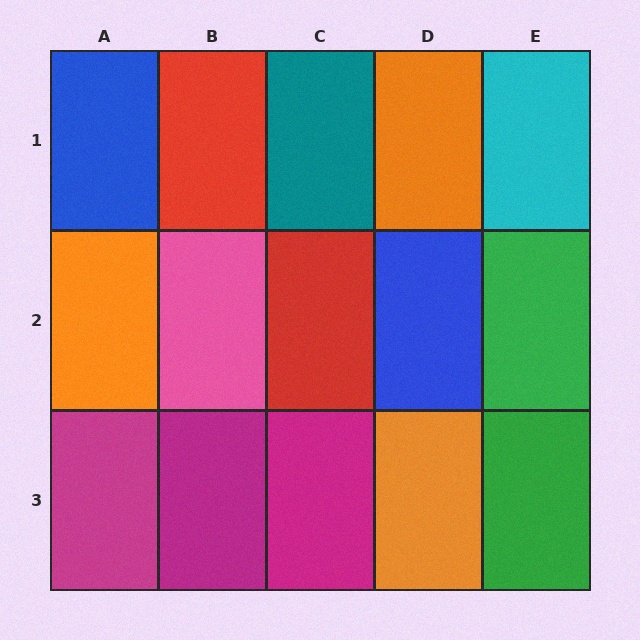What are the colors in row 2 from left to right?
Orange, pink, red, blue, green.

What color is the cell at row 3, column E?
Green.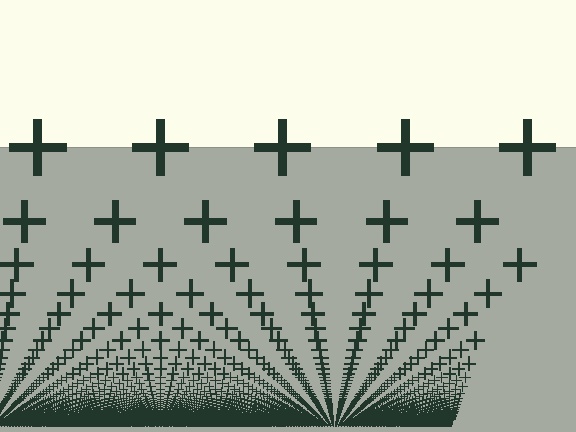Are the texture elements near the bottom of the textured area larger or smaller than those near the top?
Smaller. The gradient is inverted — elements near the bottom are smaller and denser.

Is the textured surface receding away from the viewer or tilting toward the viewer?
The surface appears to tilt toward the viewer. Texture elements get larger and sparser toward the top.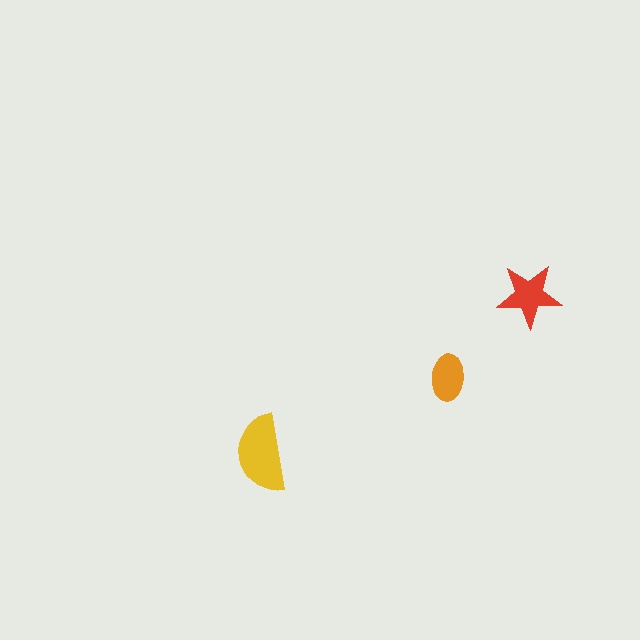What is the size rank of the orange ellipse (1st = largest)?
3rd.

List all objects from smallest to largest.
The orange ellipse, the red star, the yellow semicircle.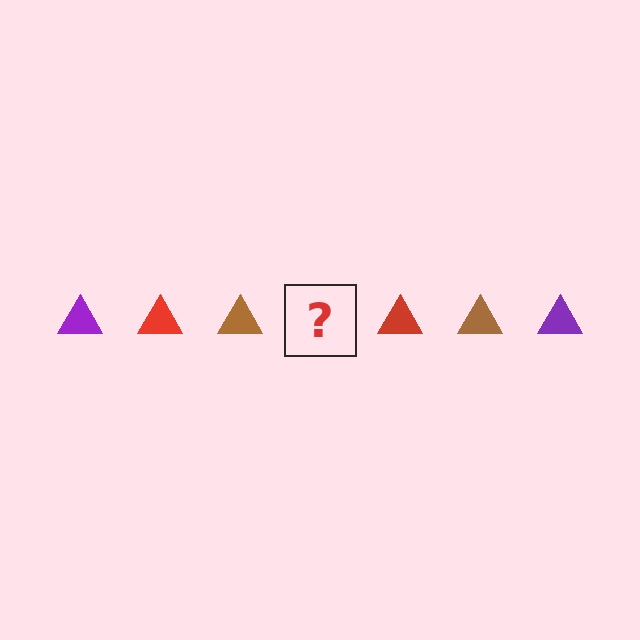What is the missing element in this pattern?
The missing element is a purple triangle.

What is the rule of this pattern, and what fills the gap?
The rule is that the pattern cycles through purple, red, brown triangles. The gap should be filled with a purple triangle.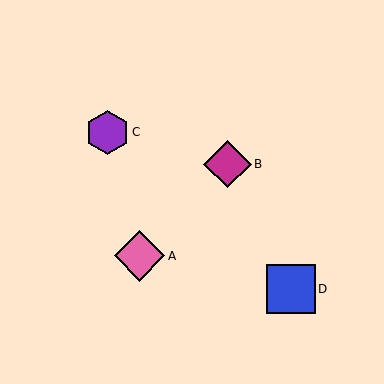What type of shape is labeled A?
Shape A is a pink diamond.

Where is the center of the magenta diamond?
The center of the magenta diamond is at (228, 164).